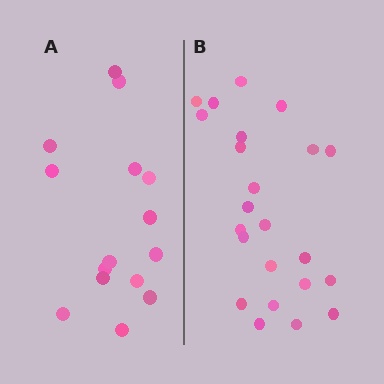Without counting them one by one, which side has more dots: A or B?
Region B (the right region) has more dots.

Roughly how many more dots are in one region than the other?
Region B has roughly 8 or so more dots than region A.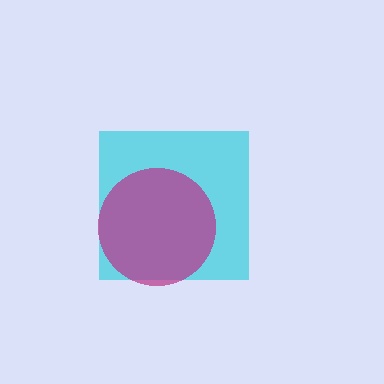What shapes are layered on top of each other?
The layered shapes are: a cyan square, a magenta circle.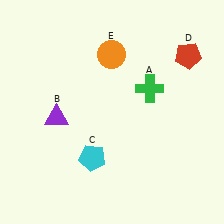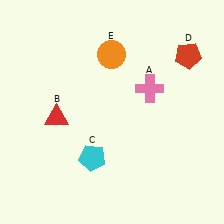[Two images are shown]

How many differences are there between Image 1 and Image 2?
There are 2 differences between the two images.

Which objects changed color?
A changed from green to pink. B changed from purple to red.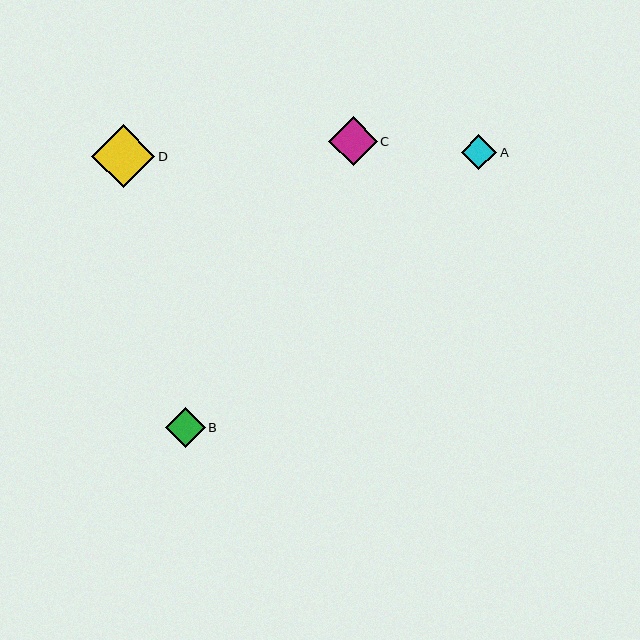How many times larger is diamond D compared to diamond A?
Diamond D is approximately 1.8 times the size of diamond A.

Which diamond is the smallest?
Diamond A is the smallest with a size of approximately 36 pixels.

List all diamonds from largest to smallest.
From largest to smallest: D, C, B, A.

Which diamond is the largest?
Diamond D is the largest with a size of approximately 63 pixels.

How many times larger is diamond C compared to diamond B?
Diamond C is approximately 1.2 times the size of diamond B.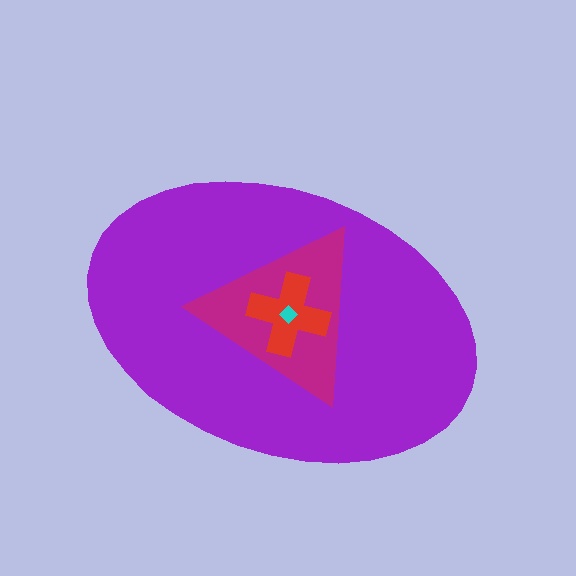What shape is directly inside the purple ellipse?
The magenta triangle.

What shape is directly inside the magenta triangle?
The red cross.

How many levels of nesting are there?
4.